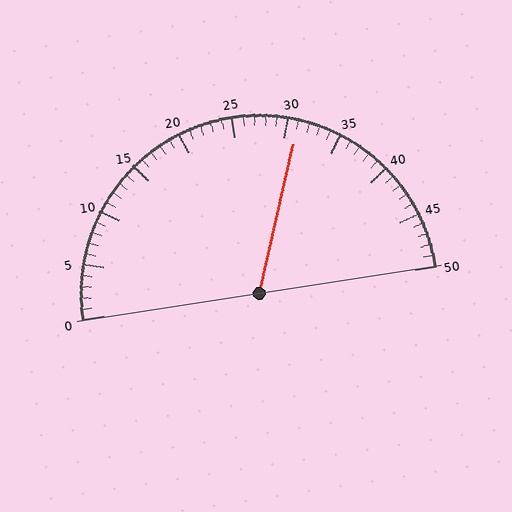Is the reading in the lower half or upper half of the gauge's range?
The reading is in the upper half of the range (0 to 50).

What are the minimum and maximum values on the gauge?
The gauge ranges from 0 to 50.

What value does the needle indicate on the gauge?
The needle indicates approximately 31.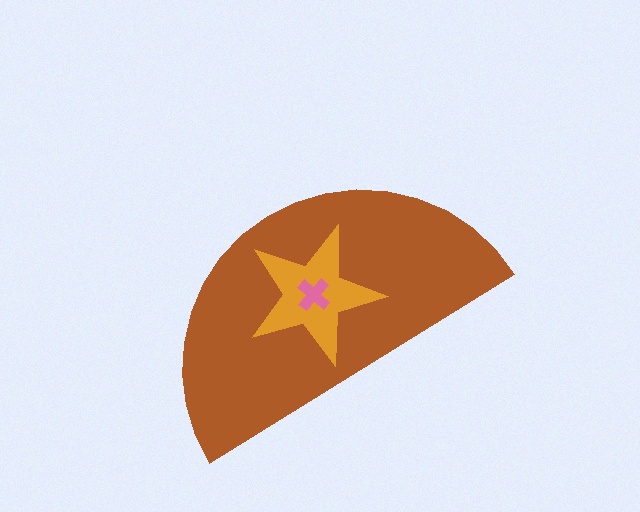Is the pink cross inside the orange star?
Yes.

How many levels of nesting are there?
3.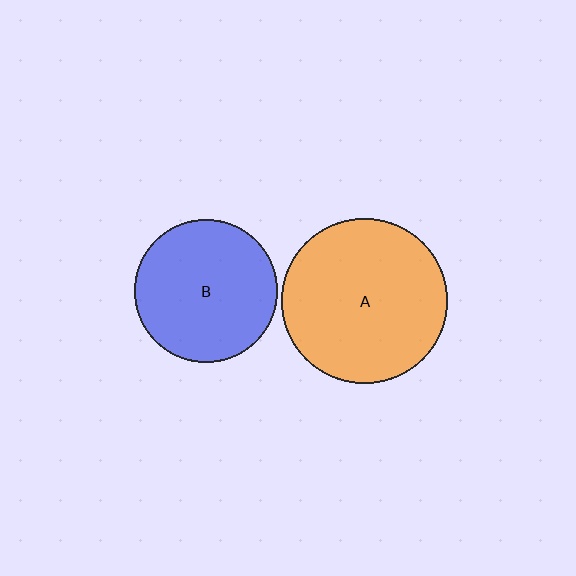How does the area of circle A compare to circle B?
Approximately 1.3 times.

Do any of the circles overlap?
No, none of the circles overlap.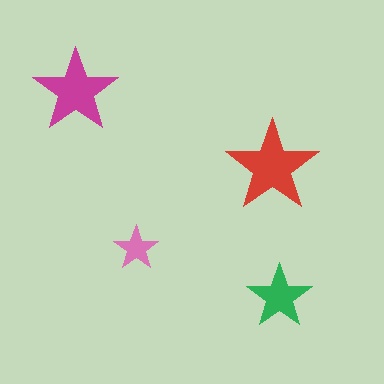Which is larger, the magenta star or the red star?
The red one.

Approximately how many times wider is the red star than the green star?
About 1.5 times wider.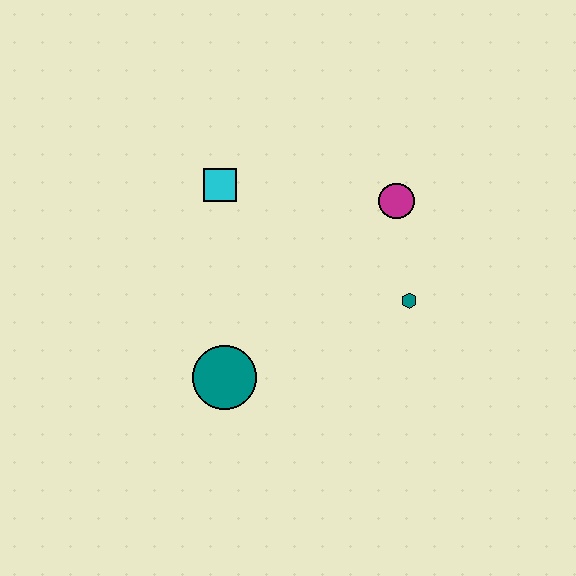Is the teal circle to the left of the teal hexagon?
Yes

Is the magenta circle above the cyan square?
No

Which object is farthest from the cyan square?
The teal hexagon is farthest from the cyan square.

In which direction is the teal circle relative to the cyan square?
The teal circle is below the cyan square.